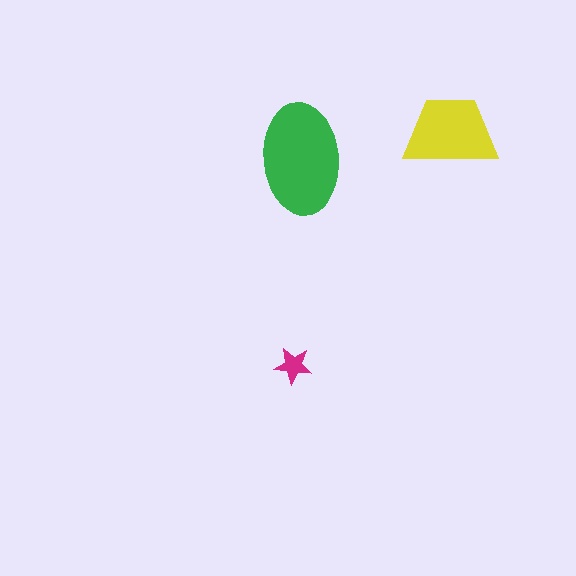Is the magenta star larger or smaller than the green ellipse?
Smaller.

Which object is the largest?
The green ellipse.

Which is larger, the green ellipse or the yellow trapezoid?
The green ellipse.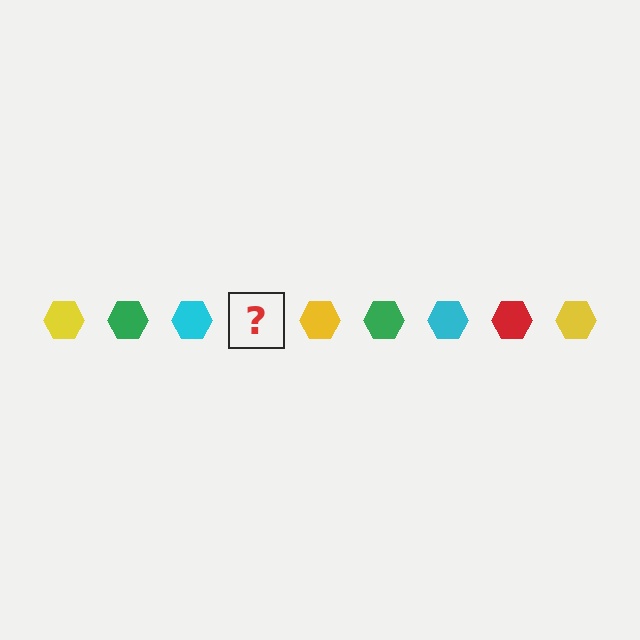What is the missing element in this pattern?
The missing element is a red hexagon.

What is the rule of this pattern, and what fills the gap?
The rule is that the pattern cycles through yellow, green, cyan, red hexagons. The gap should be filled with a red hexagon.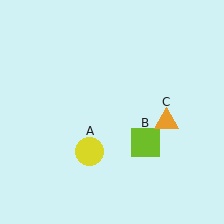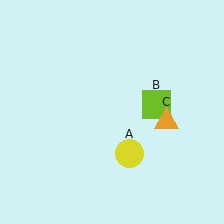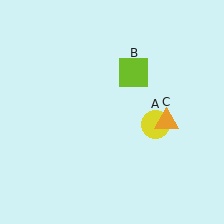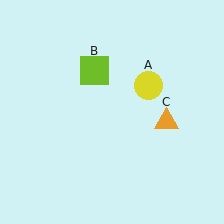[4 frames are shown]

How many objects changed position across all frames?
2 objects changed position: yellow circle (object A), lime square (object B).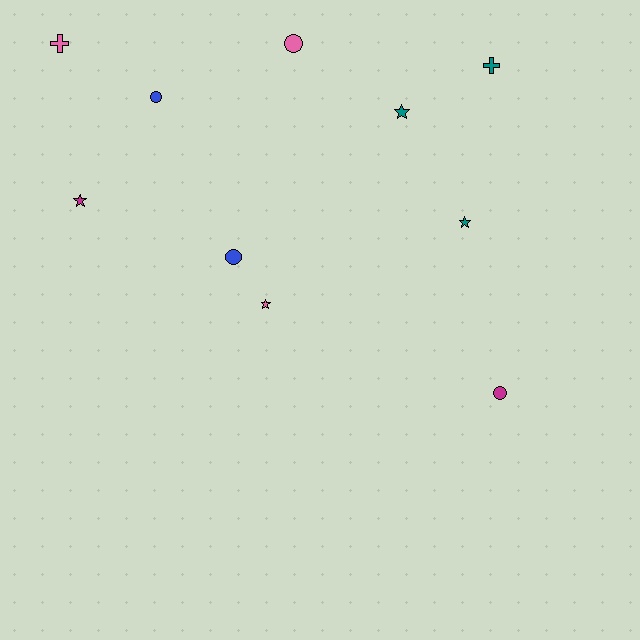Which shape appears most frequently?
Circle, with 4 objects.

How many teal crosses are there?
There is 1 teal cross.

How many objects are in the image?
There are 10 objects.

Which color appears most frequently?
Teal, with 3 objects.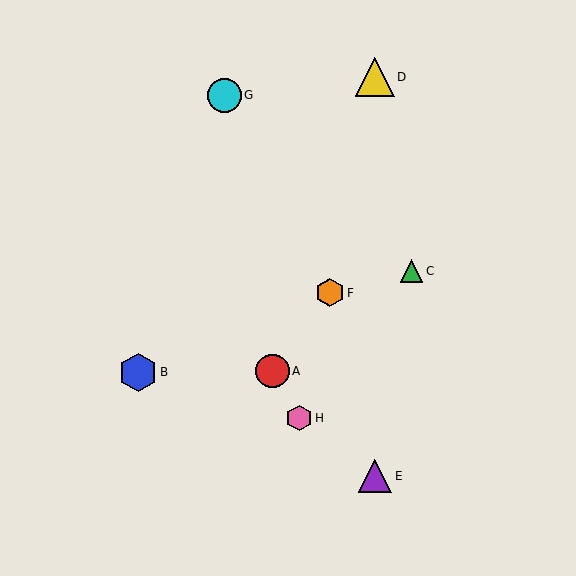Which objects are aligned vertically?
Objects D, E are aligned vertically.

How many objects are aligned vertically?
2 objects (D, E) are aligned vertically.